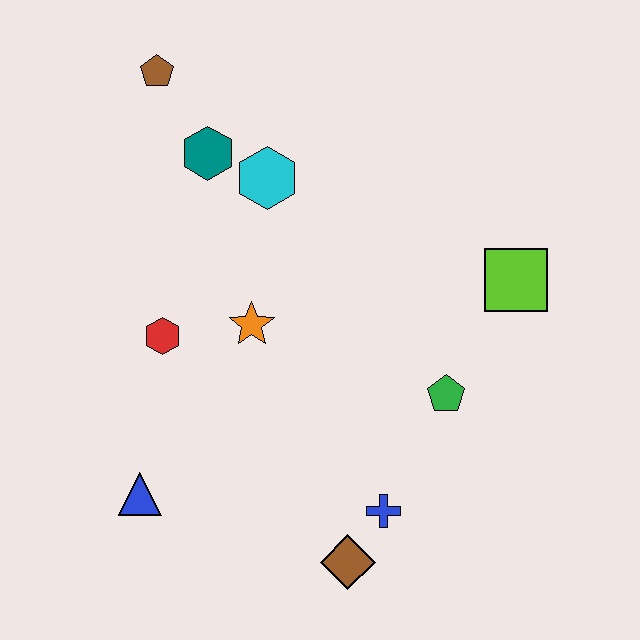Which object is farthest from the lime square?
The blue triangle is farthest from the lime square.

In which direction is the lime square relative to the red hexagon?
The lime square is to the right of the red hexagon.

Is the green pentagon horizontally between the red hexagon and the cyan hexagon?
No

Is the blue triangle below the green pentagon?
Yes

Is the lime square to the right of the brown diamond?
Yes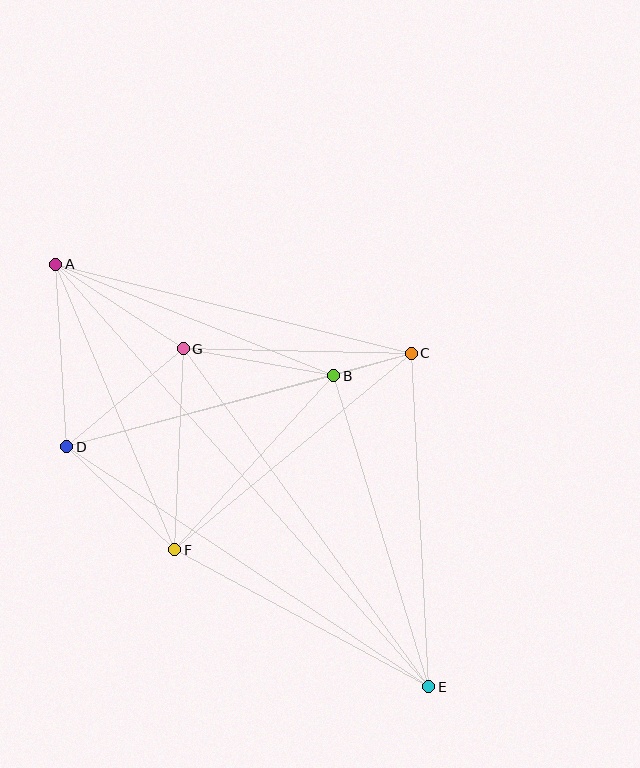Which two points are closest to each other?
Points B and C are closest to each other.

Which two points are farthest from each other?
Points A and E are farthest from each other.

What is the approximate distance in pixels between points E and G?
The distance between E and G is approximately 418 pixels.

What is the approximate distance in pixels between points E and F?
The distance between E and F is approximately 289 pixels.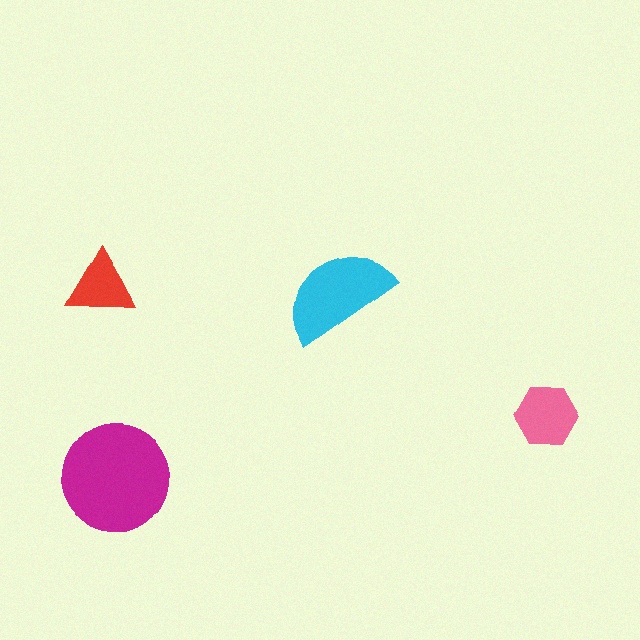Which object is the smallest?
The red triangle.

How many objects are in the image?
There are 4 objects in the image.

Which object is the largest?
The magenta circle.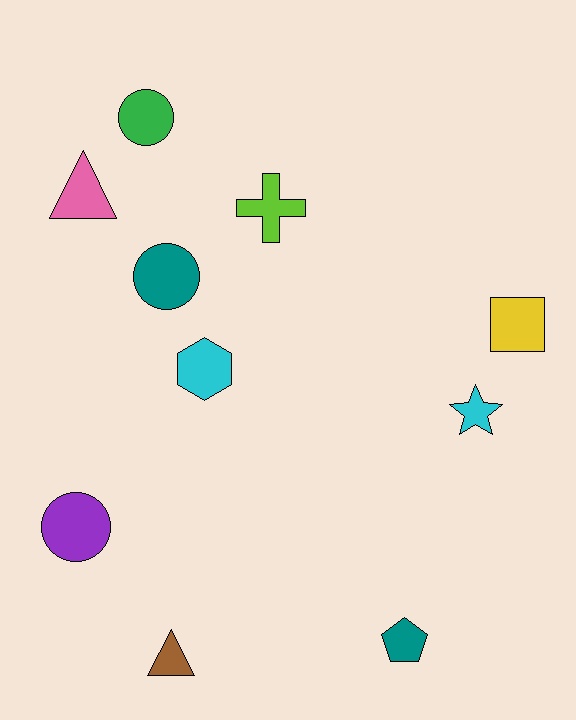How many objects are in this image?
There are 10 objects.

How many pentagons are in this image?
There is 1 pentagon.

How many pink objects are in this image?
There is 1 pink object.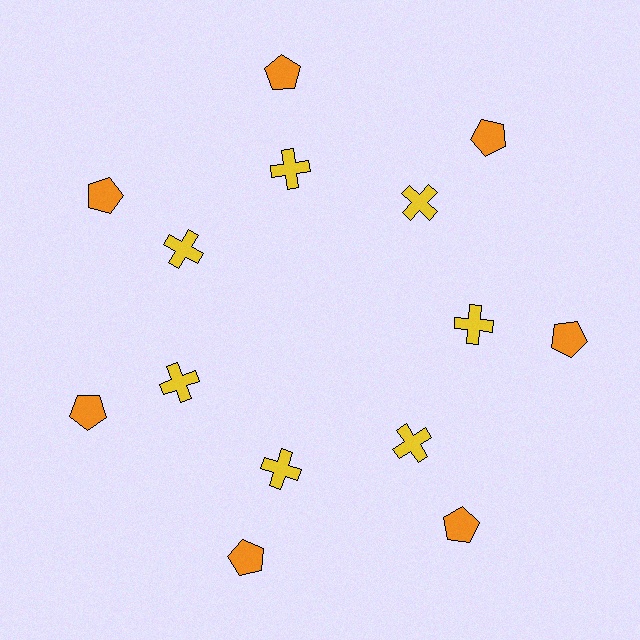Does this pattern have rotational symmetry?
Yes, this pattern has 7-fold rotational symmetry. It looks the same after rotating 51 degrees around the center.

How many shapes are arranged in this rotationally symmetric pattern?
There are 14 shapes, arranged in 7 groups of 2.